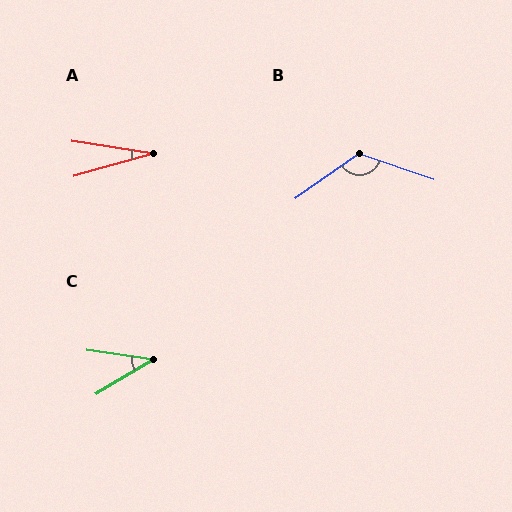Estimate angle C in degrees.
Approximately 39 degrees.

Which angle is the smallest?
A, at approximately 25 degrees.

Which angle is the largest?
B, at approximately 126 degrees.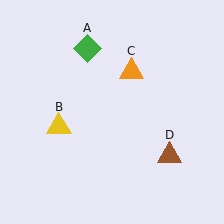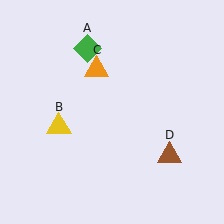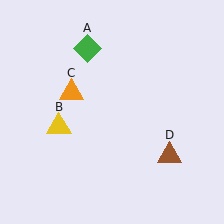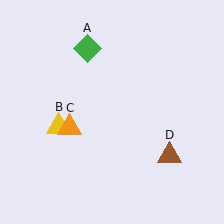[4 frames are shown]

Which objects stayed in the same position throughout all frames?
Green diamond (object A) and yellow triangle (object B) and brown triangle (object D) remained stationary.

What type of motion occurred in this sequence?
The orange triangle (object C) rotated counterclockwise around the center of the scene.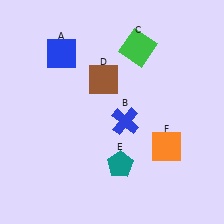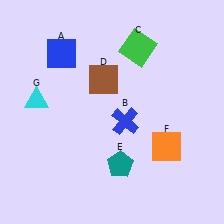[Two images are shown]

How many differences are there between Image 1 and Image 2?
There is 1 difference between the two images.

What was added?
A cyan triangle (G) was added in Image 2.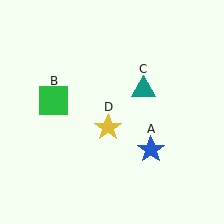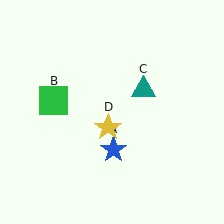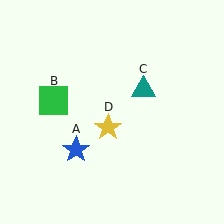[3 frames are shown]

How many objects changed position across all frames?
1 object changed position: blue star (object A).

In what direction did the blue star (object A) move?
The blue star (object A) moved left.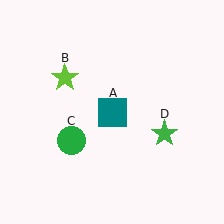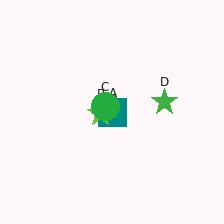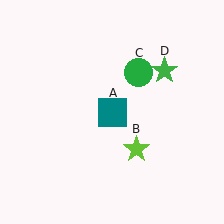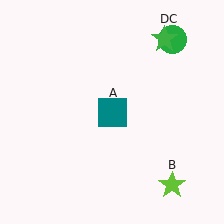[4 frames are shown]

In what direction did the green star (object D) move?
The green star (object D) moved up.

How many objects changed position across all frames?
3 objects changed position: lime star (object B), green circle (object C), green star (object D).